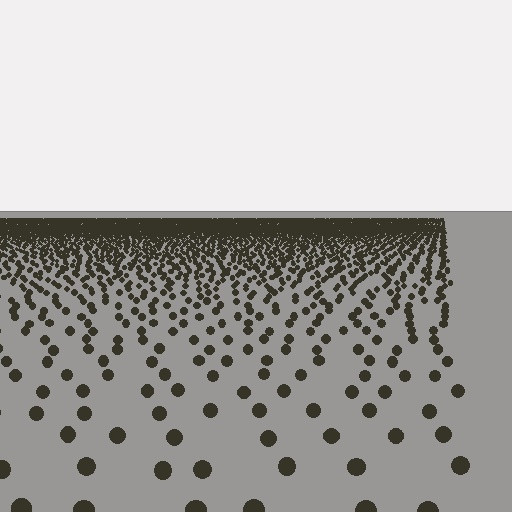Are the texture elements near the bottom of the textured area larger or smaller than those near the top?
Larger. Near the bottom, elements are closer to the viewer and appear at a bigger on-screen size.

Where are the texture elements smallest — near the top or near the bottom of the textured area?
Near the top.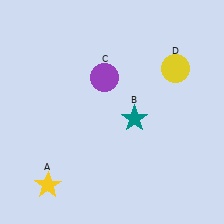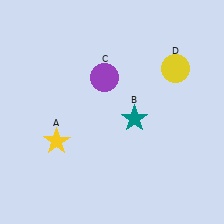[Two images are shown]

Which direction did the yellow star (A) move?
The yellow star (A) moved up.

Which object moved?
The yellow star (A) moved up.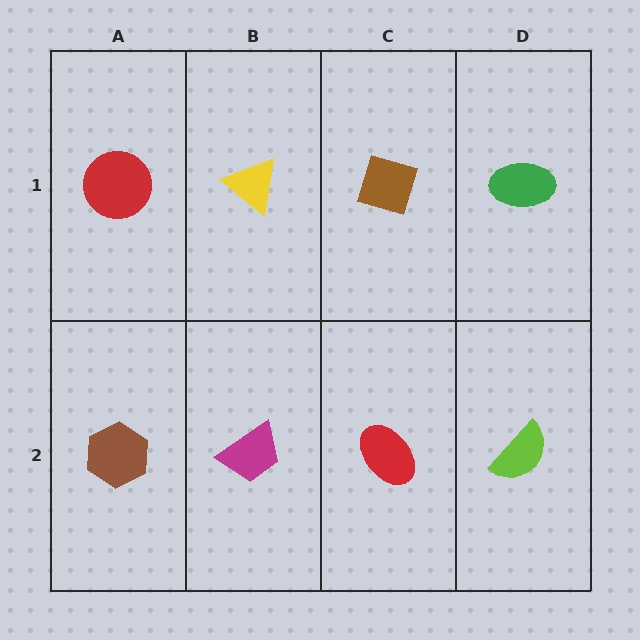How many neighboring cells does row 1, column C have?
3.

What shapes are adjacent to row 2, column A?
A red circle (row 1, column A), a magenta trapezoid (row 2, column B).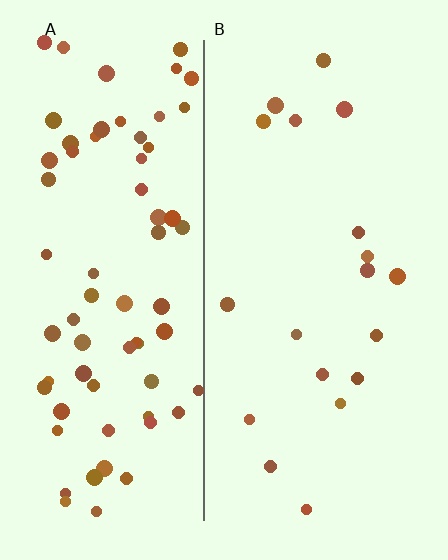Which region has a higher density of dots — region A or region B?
A (the left).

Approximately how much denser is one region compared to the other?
Approximately 3.8× — region A over region B.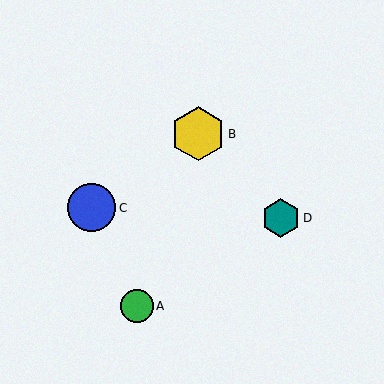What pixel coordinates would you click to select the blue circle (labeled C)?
Click at (91, 208) to select the blue circle C.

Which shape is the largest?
The yellow hexagon (labeled B) is the largest.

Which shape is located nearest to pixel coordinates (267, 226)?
The teal hexagon (labeled D) at (281, 218) is nearest to that location.